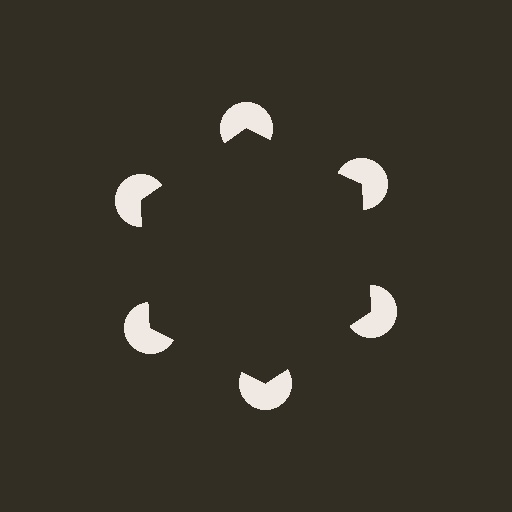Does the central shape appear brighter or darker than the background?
It typically appears slightly darker than the background, even though no actual brightness change is drawn.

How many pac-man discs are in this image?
There are 6 — one at each vertex of the illusory hexagon.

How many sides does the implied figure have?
6 sides.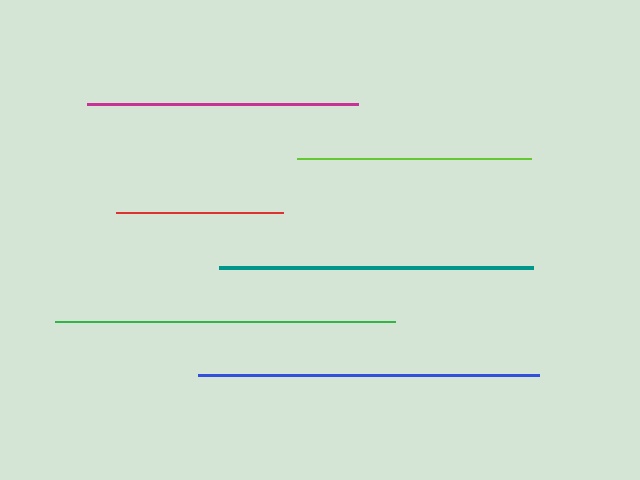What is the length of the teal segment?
The teal segment is approximately 314 pixels long.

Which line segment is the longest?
The blue line is the longest at approximately 341 pixels.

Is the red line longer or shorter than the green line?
The green line is longer than the red line.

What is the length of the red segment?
The red segment is approximately 167 pixels long.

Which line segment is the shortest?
The red line is the shortest at approximately 167 pixels.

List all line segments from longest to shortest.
From longest to shortest: blue, green, teal, magenta, lime, red.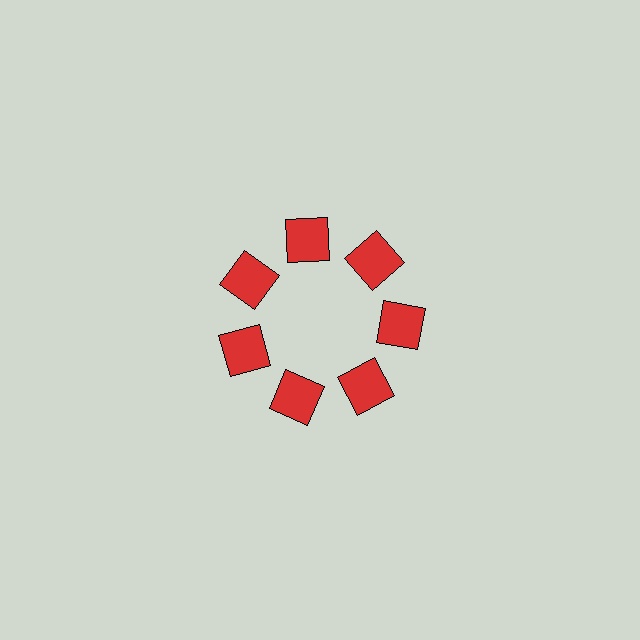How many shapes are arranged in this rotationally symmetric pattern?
There are 7 shapes, arranged in 7 groups of 1.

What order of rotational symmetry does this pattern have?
This pattern has 7-fold rotational symmetry.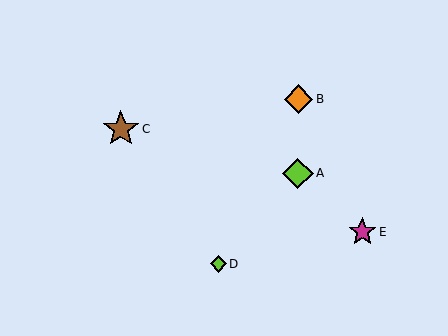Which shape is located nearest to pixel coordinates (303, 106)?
The orange diamond (labeled B) at (298, 99) is nearest to that location.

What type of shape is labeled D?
Shape D is a lime diamond.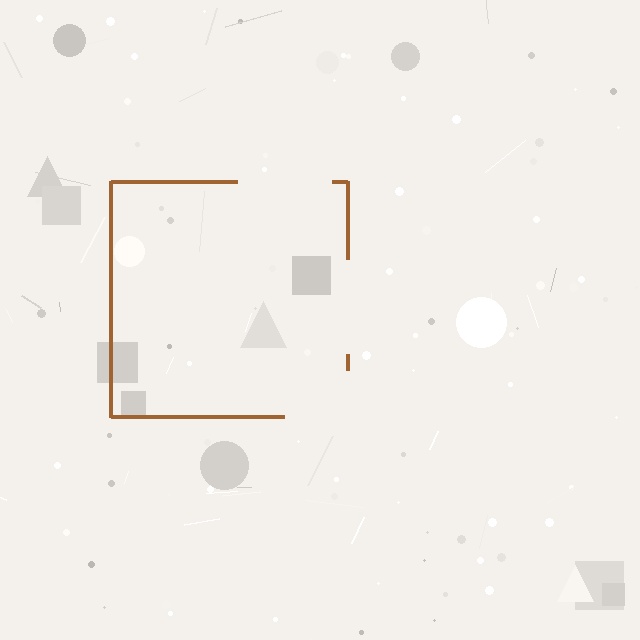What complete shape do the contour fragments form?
The contour fragments form a square.